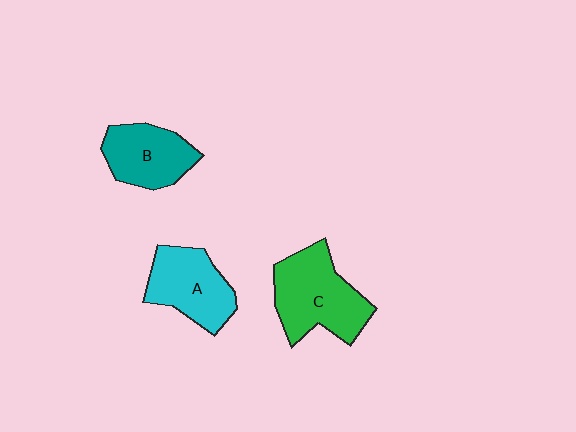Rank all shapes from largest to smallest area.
From largest to smallest: C (green), A (cyan), B (teal).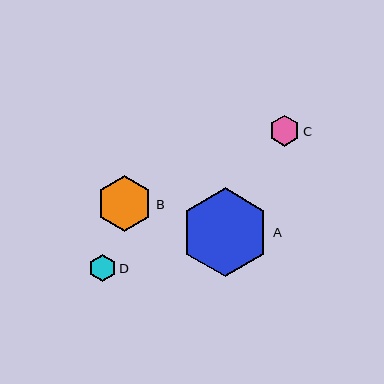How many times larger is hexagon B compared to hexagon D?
Hexagon B is approximately 2.0 times the size of hexagon D.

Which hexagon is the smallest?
Hexagon D is the smallest with a size of approximately 27 pixels.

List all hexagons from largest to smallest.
From largest to smallest: A, B, C, D.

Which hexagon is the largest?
Hexagon A is the largest with a size of approximately 89 pixels.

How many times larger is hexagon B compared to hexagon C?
Hexagon B is approximately 1.8 times the size of hexagon C.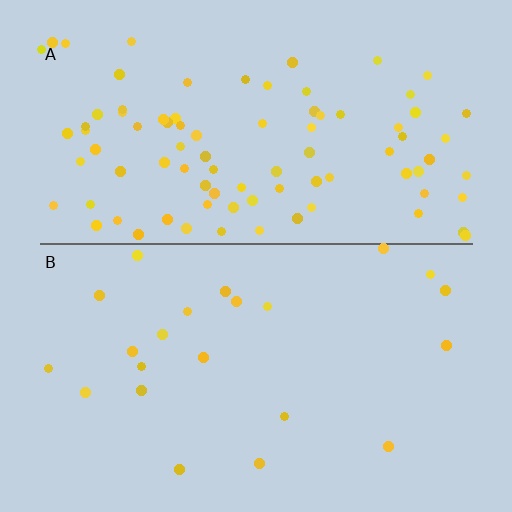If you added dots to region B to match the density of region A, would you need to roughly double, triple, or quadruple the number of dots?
Approximately quadruple.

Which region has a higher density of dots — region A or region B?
A (the top).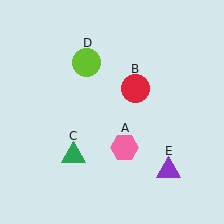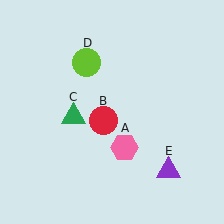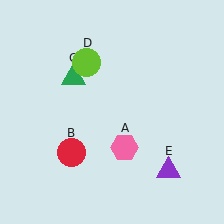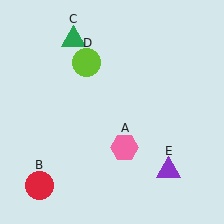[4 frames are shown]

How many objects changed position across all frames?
2 objects changed position: red circle (object B), green triangle (object C).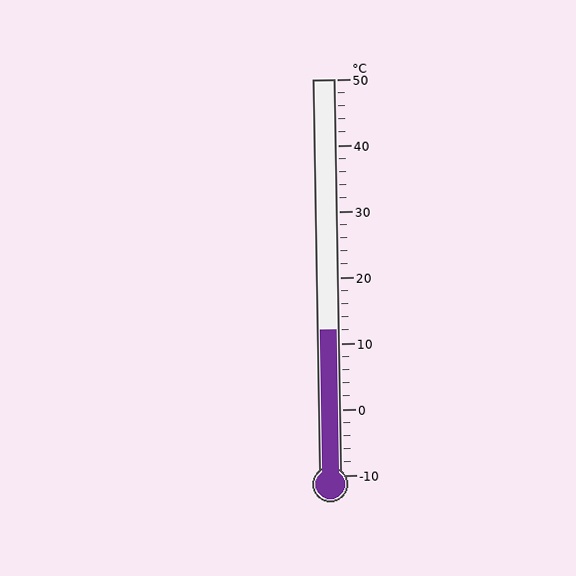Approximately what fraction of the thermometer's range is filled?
The thermometer is filled to approximately 35% of its range.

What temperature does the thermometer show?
The thermometer shows approximately 12°C.